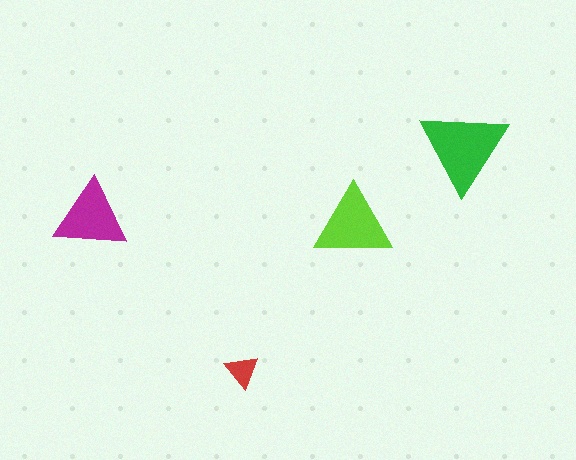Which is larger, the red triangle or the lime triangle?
The lime one.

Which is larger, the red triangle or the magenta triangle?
The magenta one.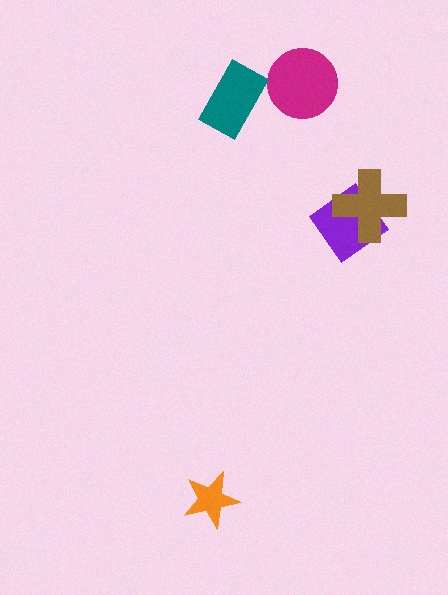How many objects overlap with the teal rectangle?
0 objects overlap with the teal rectangle.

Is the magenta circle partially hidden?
No, no other shape covers it.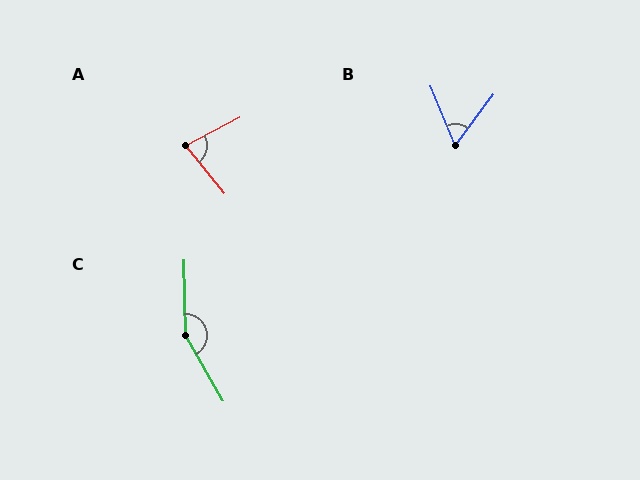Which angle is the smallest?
B, at approximately 60 degrees.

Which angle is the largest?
C, at approximately 151 degrees.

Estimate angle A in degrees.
Approximately 79 degrees.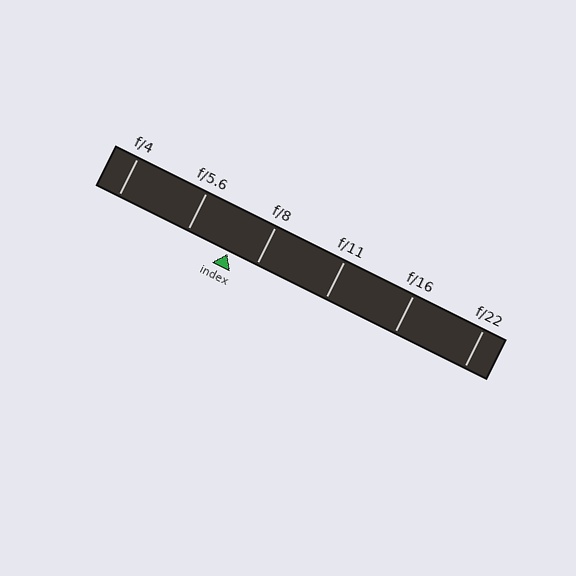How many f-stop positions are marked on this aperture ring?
There are 6 f-stop positions marked.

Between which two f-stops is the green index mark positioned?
The index mark is between f/5.6 and f/8.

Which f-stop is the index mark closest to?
The index mark is closest to f/8.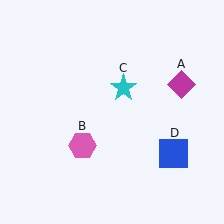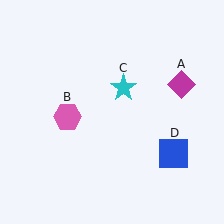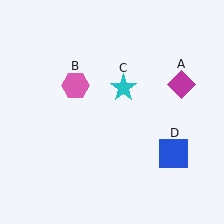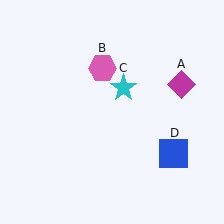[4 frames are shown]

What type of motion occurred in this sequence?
The pink hexagon (object B) rotated clockwise around the center of the scene.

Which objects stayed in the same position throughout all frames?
Magenta diamond (object A) and cyan star (object C) and blue square (object D) remained stationary.